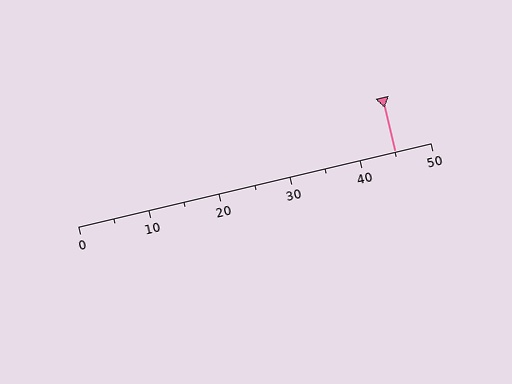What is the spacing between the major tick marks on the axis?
The major ticks are spaced 10 apart.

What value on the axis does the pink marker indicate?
The marker indicates approximately 45.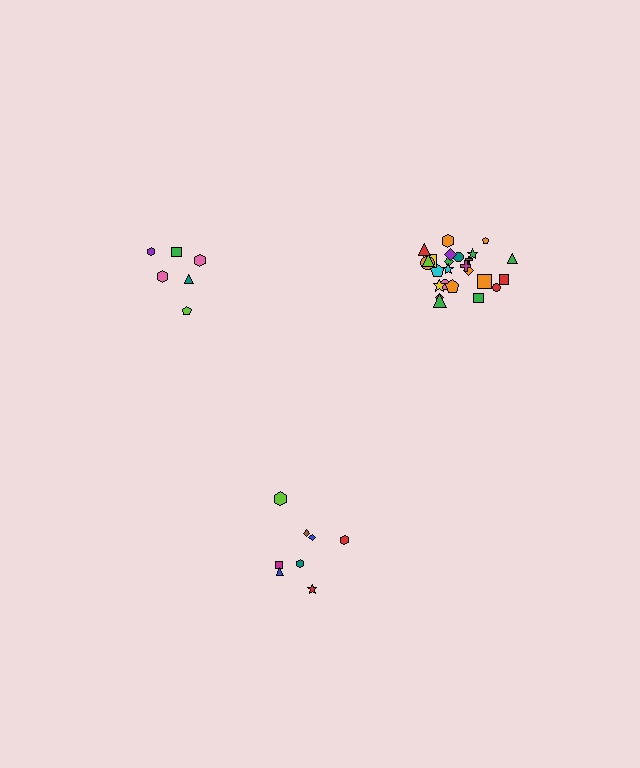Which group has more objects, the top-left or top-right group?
The top-right group.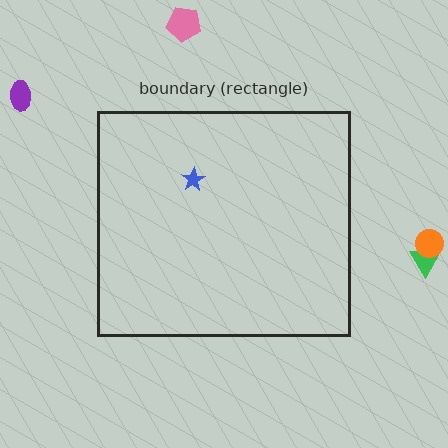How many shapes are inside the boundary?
1 inside, 4 outside.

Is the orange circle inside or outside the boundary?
Outside.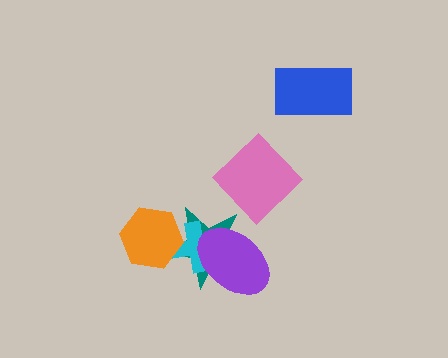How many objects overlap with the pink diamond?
0 objects overlap with the pink diamond.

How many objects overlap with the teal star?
3 objects overlap with the teal star.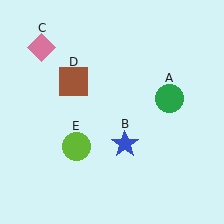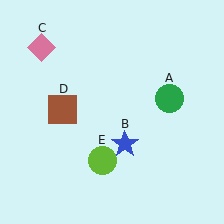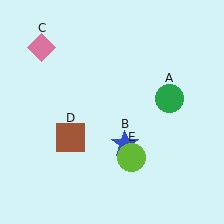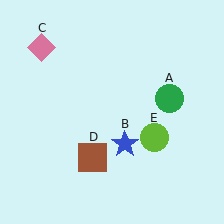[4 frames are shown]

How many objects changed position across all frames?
2 objects changed position: brown square (object D), lime circle (object E).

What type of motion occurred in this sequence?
The brown square (object D), lime circle (object E) rotated counterclockwise around the center of the scene.